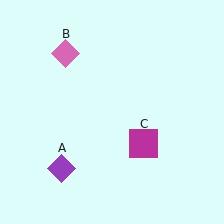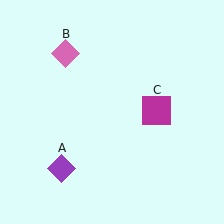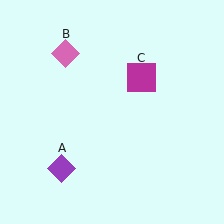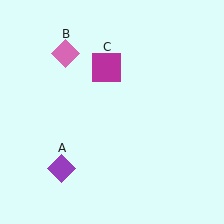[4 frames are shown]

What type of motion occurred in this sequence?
The magenta square (object C) rotated counterclockwise around the center of the scene.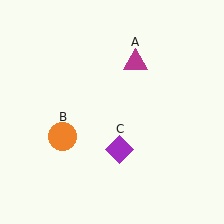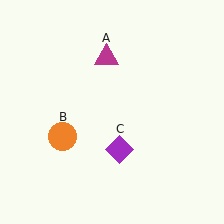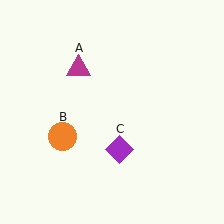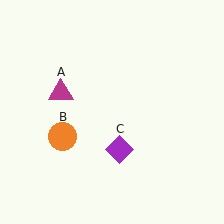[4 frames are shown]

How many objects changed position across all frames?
1 object changed position: magenta triangle (object A).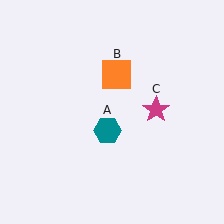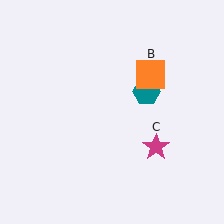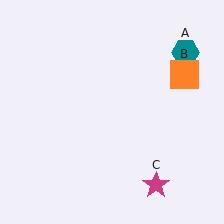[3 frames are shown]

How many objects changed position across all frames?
3 objects changed position: teal hexagon (object A), orange square (object B), magenta star (object C).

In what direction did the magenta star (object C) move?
The magenta star (object C) moved down.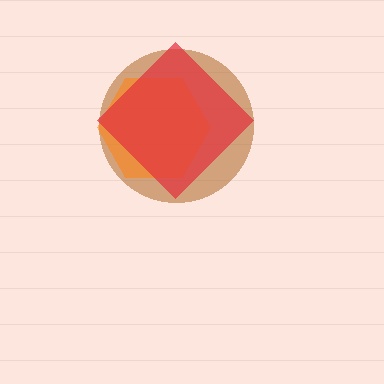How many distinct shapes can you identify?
There are 3 distinct shapes: a brown circle, an orange hexagon, a red diamond.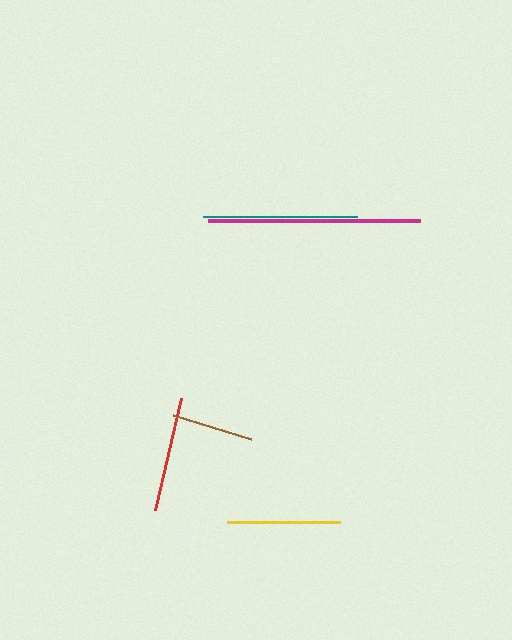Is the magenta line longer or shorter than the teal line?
The magenta line is longer than the teal line.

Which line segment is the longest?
The magenta line is the longest at approximately 212 pixels.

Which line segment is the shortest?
The brown line is the shortest at approximately 81 pixels.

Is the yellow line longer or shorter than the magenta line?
The magenta line is longer than the yellow line.